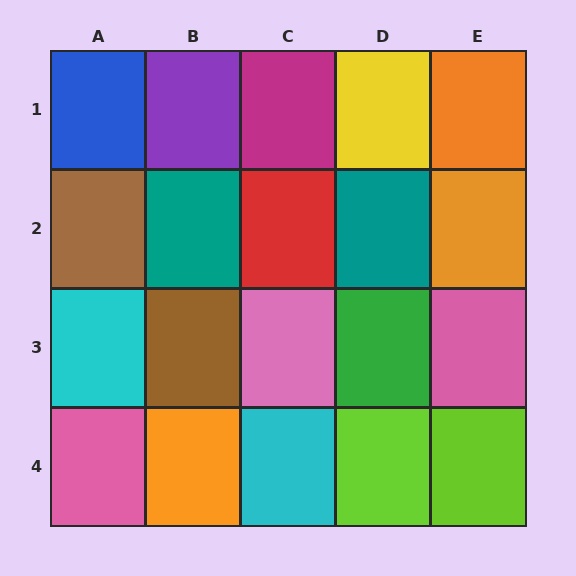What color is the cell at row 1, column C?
Magenta.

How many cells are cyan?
2 cells are cyan.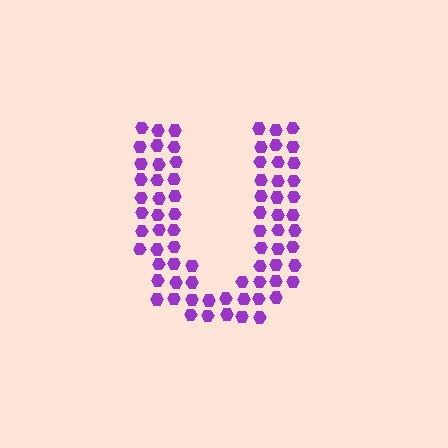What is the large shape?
The large shape is the letter U.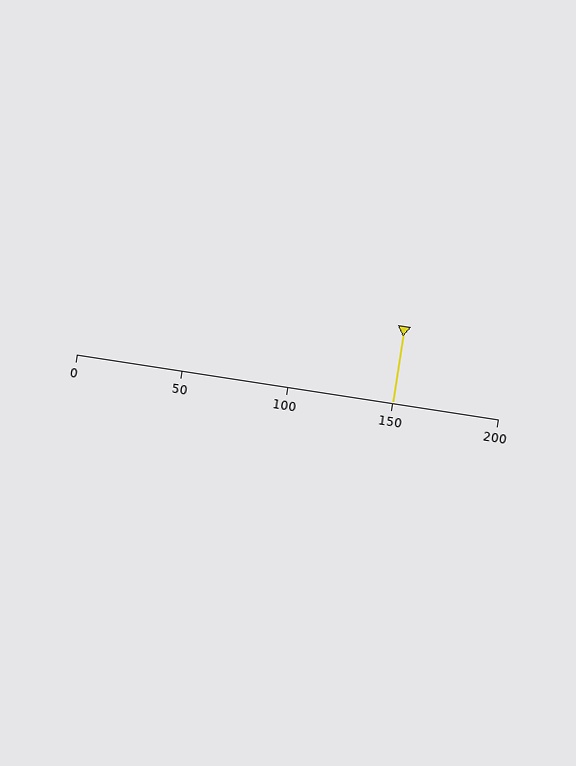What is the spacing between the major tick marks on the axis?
The major ticks are spaced 50 apart.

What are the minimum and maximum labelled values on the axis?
The axis runs from 0 to 200.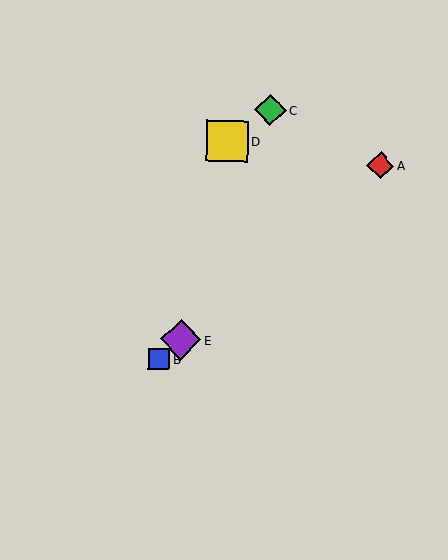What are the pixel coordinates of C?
Object C is at (270, 110).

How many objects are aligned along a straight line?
3 objects (A, B, E) are aligned along a straight line.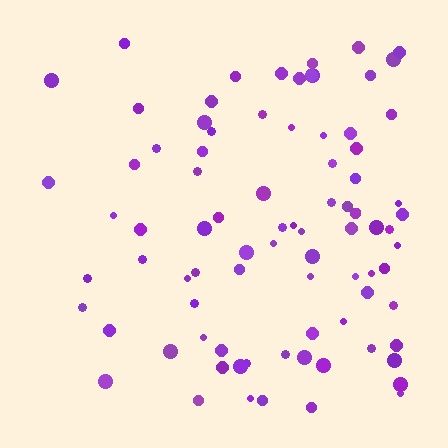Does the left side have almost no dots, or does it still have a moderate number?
Still a moderate number, just noticeably fewer than the right.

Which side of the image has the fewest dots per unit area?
The left.